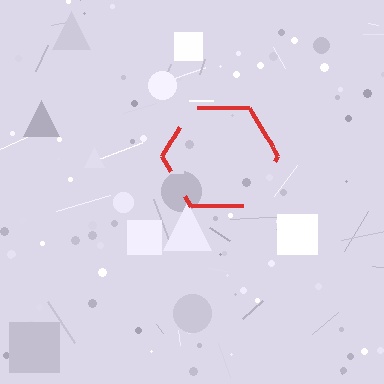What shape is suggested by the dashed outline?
The dashed outline suggests a hexagon.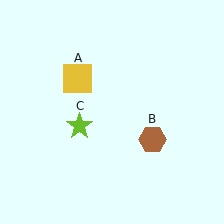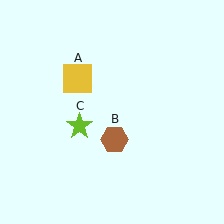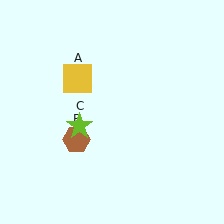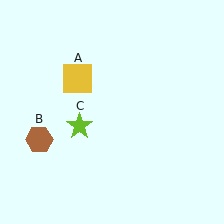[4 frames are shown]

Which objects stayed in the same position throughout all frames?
Yellow square (object A) and lime star (object C) remained stationary.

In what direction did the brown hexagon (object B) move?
The brown hexagon (object B) moved left.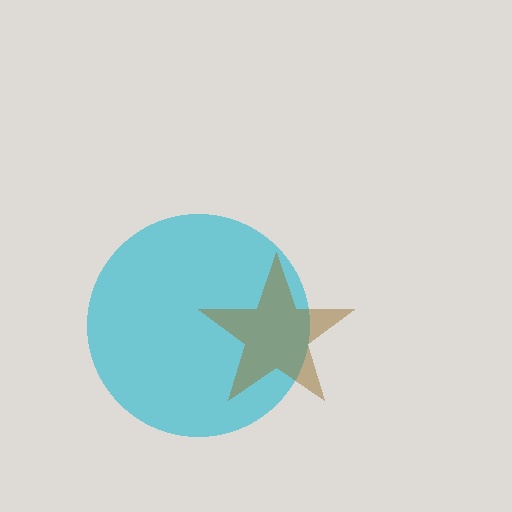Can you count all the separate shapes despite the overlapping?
Yes, there are 2 separate shapes.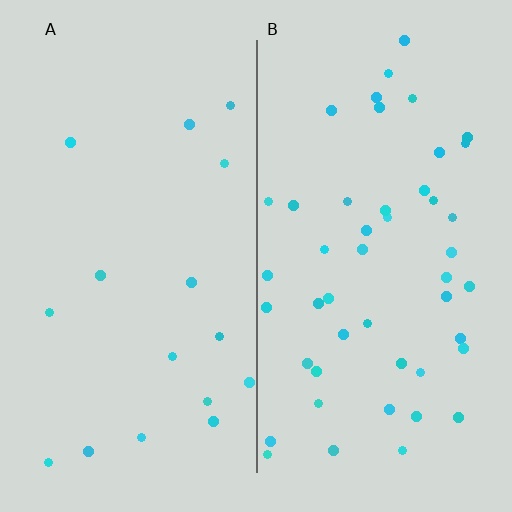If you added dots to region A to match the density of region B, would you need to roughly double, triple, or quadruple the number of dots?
Approximately triple.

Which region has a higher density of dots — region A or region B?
B (the right).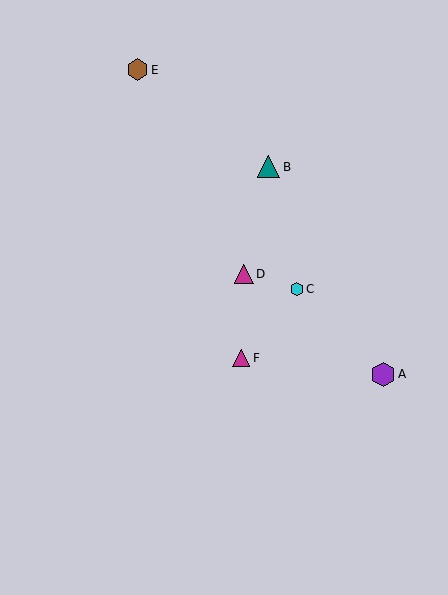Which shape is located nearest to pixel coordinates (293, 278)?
The cyan hexagon (labeled C) at (297, 289) is nearest to that location.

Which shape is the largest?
The purple hexagon (labeled A) is the largest.